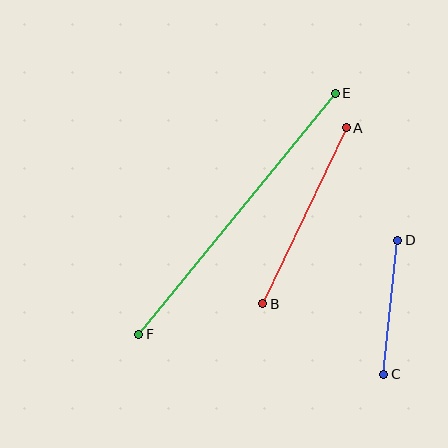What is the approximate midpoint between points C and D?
The midpoint is at approximately (391, 307) pixels.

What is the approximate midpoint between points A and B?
The midpoint is at approximately (305, 216) pixels.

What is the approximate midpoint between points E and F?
The midpoint is at approximately (237, 214) pixels.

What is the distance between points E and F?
The distance is approximately 311 pixels.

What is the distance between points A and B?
The distance is approximately 195 pixels.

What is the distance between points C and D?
The distance is approximately 135 pixels.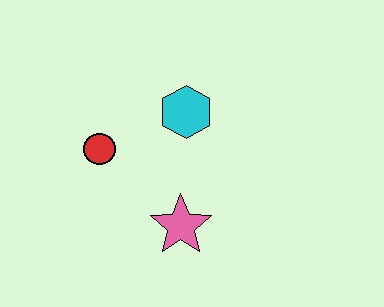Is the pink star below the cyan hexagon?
Yes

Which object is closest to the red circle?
The cyan hexagon is closest to the red circle.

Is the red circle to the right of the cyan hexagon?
No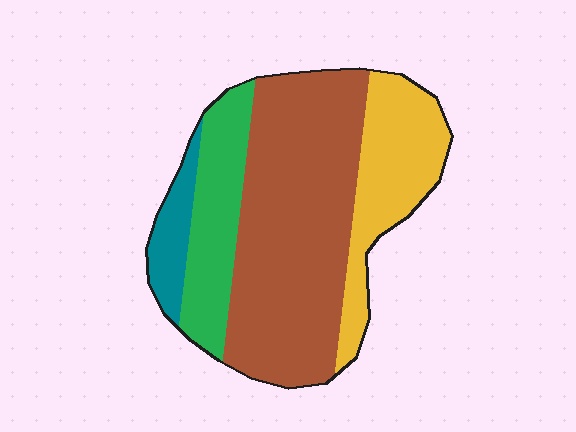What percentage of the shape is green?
Green takes up less than a quarter of the shape.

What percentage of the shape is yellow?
Yellow covers roughly 20% of the shape.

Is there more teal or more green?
Green.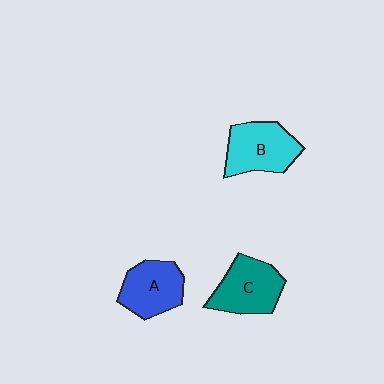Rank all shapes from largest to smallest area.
From largest to smallest: B (cyan), C (teal), A (blue).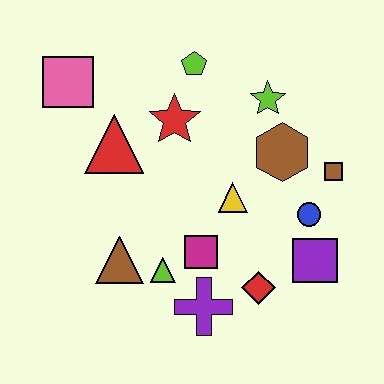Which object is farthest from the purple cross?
The pink square is farthest from the purple cross.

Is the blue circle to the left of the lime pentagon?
No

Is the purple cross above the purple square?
No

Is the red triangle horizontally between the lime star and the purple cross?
No